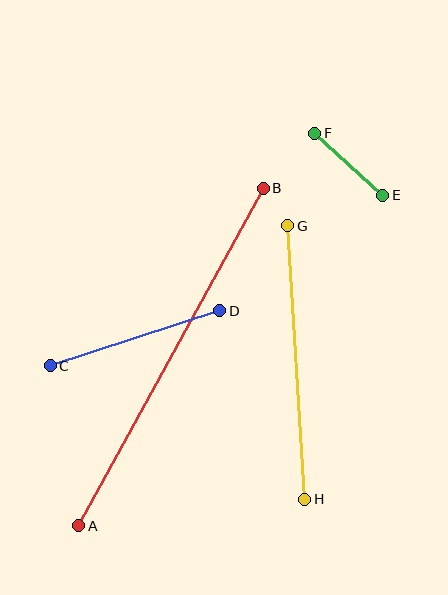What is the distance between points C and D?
The distance is approximately 178 pixels.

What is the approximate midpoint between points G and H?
The midpoint is at approximately (296, 362) pixels.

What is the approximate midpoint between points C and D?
The midpoint is at approximately (135, 338) pixels.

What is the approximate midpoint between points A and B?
The midpoint is at approximately (171, 357) pixels.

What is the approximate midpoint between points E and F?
The midpoint is at approximately (349, 164) pixels.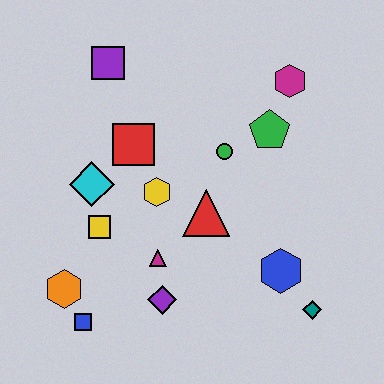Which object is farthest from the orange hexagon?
The magenta hexagon is farthest from the orange hexagon.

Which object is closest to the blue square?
The orange hexagon is closest to the blue square.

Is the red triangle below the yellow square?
No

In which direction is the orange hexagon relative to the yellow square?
The orange hexagon is below the yellow square.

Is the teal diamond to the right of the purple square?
Yes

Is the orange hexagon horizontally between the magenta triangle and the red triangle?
No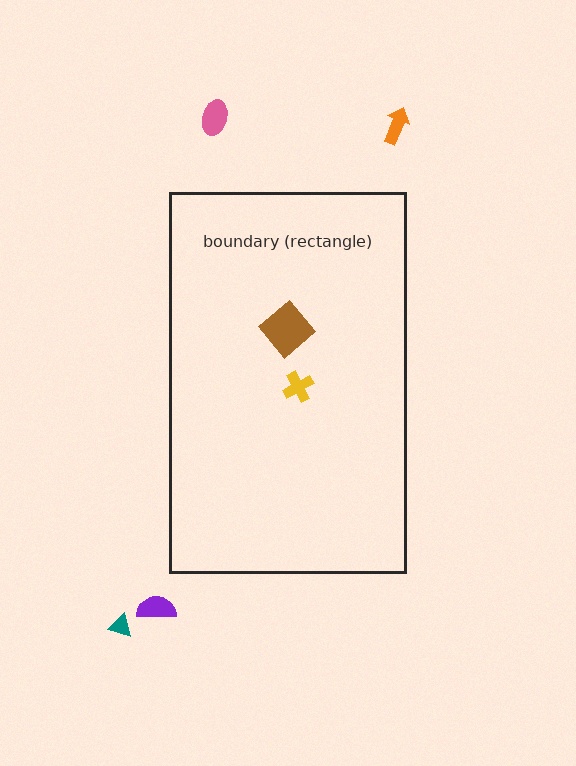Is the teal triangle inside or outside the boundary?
Outside.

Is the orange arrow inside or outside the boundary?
Outside.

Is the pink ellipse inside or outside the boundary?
Outside.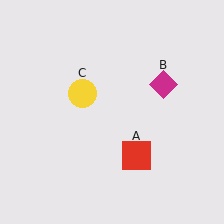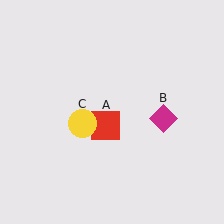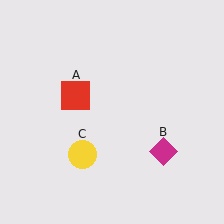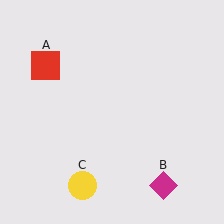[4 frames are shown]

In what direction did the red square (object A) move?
The red square (object A) moved up and to the left.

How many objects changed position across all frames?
3 objects changed position: red square (object A), magenta diamond (object B), yellow circle (object C).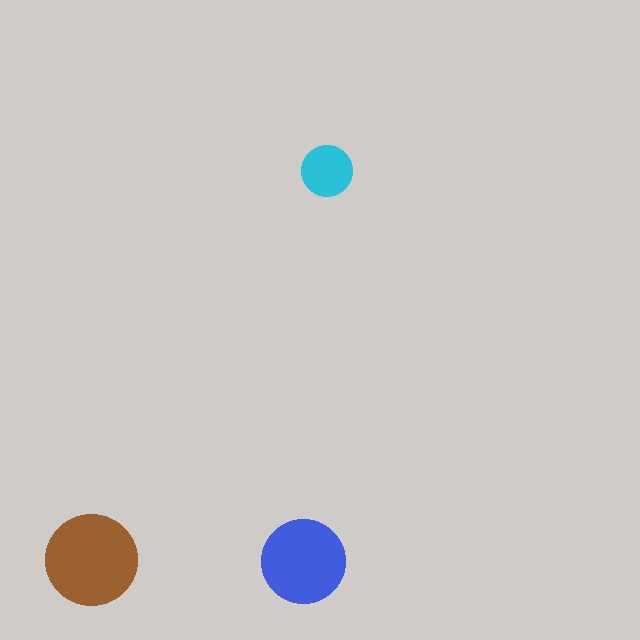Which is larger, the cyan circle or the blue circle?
The blue one.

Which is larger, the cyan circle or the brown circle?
The brown one.